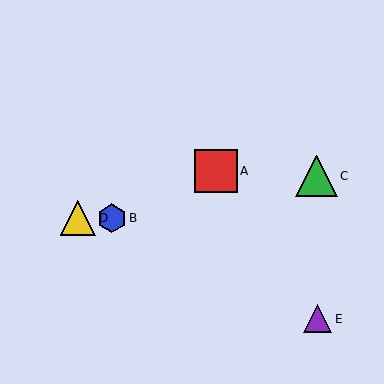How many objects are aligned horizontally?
2 objects (B, D) are aligned horizontally.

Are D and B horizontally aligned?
Yes, both are at y≈218.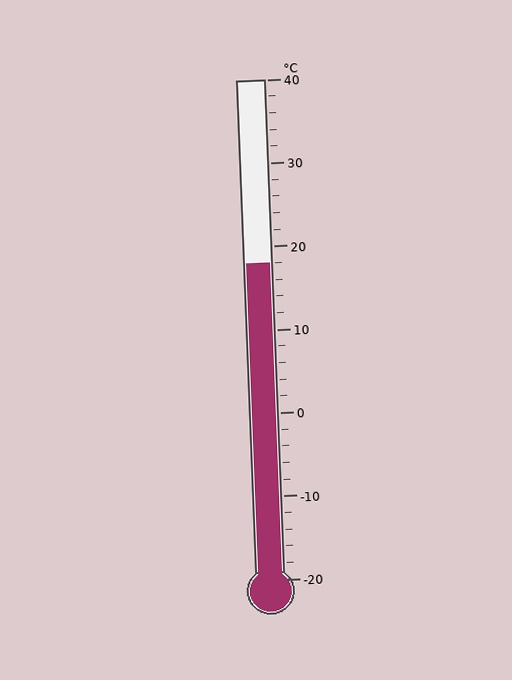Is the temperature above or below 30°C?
The temperature is below 30°C.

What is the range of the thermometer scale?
The thermometer scale ranges from -20°C to 40°C.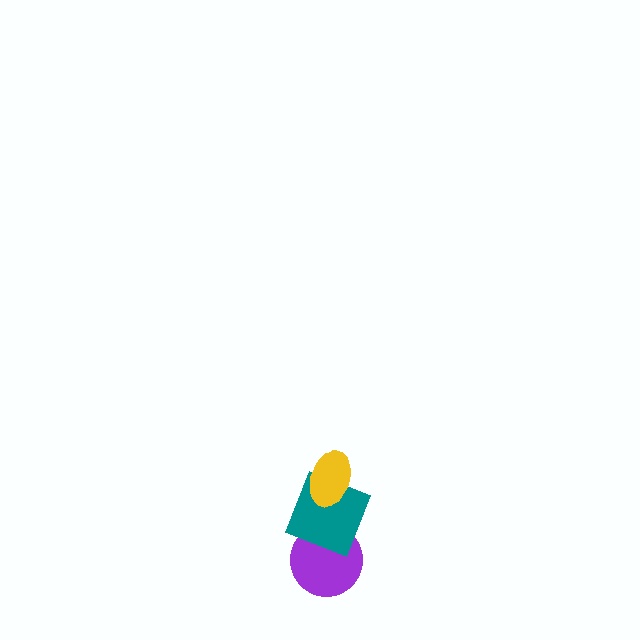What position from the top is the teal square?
The teal square is 2nd from the top.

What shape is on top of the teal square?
The yellow ellipse is on top of the teal square.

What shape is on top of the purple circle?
The teal square is on top of the purple circle.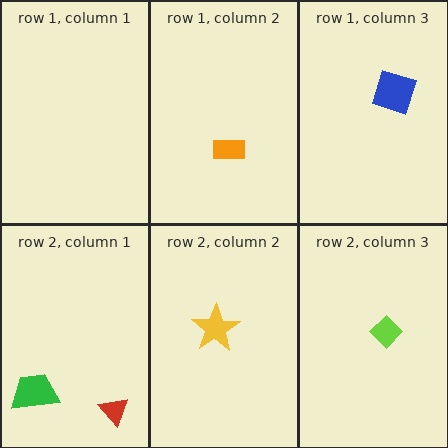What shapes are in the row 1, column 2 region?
The orange rectangle.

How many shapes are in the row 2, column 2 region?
1.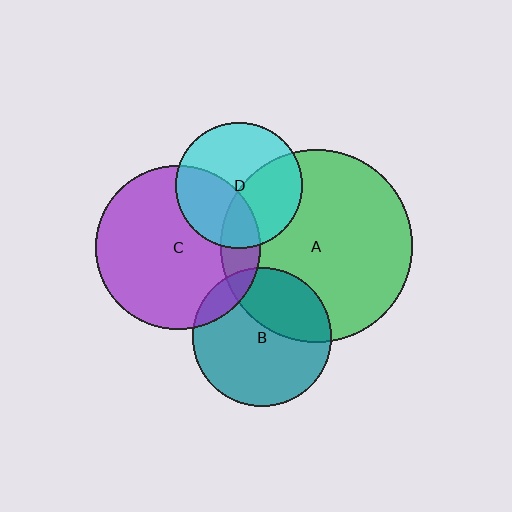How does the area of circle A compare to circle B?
Approximately 1.9 times.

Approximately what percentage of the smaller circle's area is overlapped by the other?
Approximately 10%.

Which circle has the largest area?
Circle A (green).